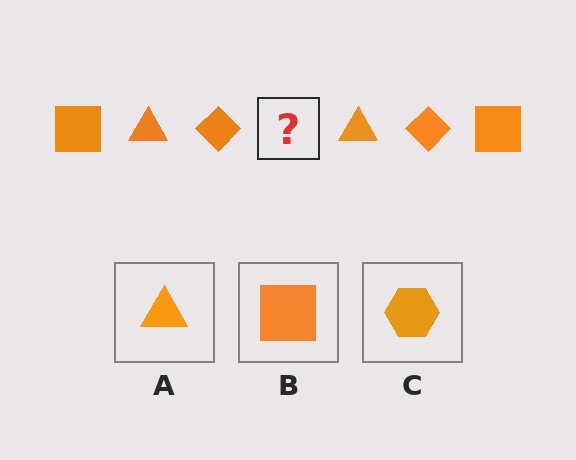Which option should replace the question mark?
Option B.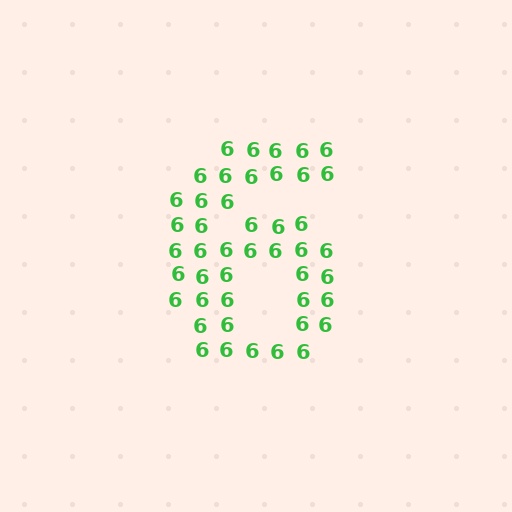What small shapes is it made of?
It is made of small digit 6's.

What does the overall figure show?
The overall figure shows the digit 6.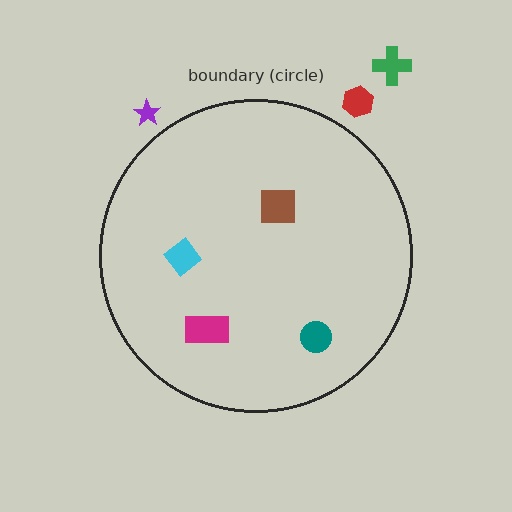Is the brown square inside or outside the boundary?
Inside.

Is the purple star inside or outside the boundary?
Outside.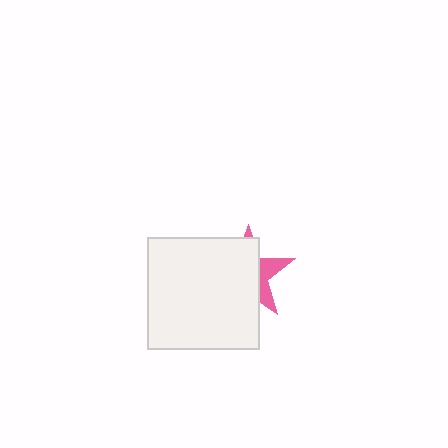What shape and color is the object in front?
The object in front is a white square.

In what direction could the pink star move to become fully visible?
The pink star could move right. That would shift it out from behind the white square entirely.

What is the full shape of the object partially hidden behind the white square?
The partially hidden object is a pink star.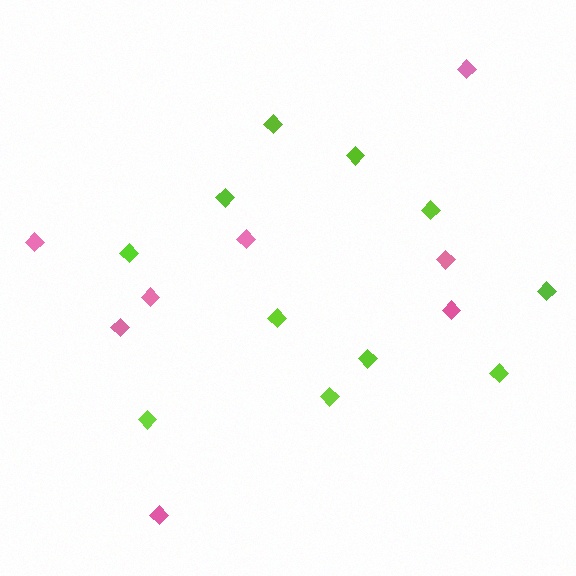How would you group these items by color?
There are 2 groups: one group of lime diamonds (11) and one group of pink diamonds (8).